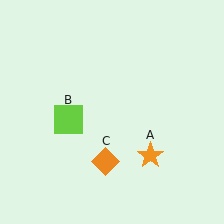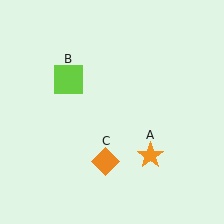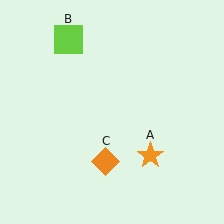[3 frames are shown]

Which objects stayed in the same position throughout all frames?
Orange star (object A) and orange diamond (object C) remained stationary.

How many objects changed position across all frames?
1 object changed position: lime square (object B).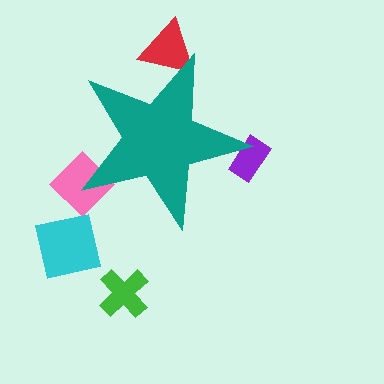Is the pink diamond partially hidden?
Yes, the pink diamond is partially hidden behind the teal star.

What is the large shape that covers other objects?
A teal star.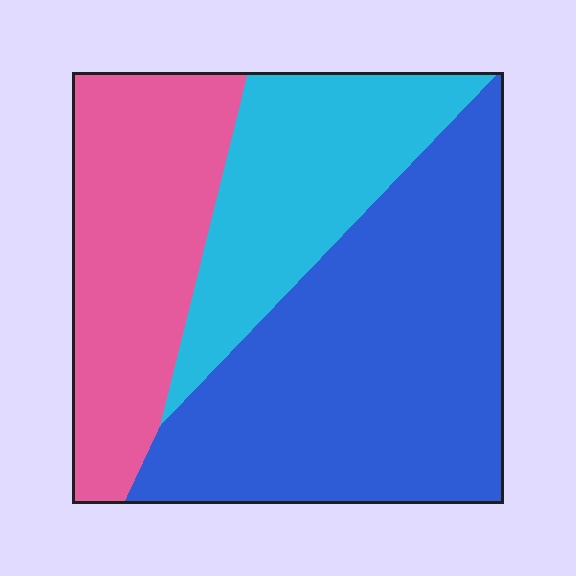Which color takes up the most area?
Blue, at roughly 50%.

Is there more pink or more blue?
Blue.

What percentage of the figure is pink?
Pink takes up about one quarter (1/4) of the figure.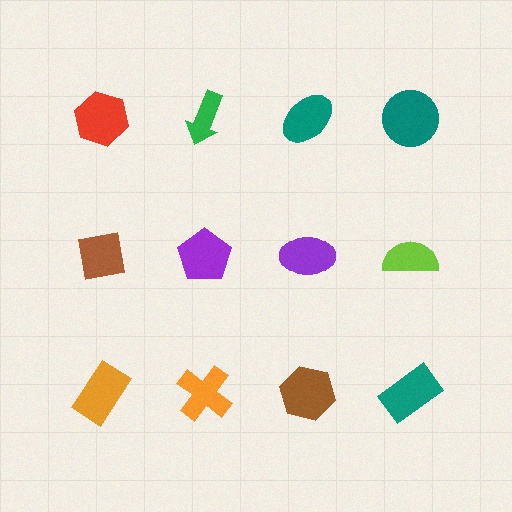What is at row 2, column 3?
A purple ellipse.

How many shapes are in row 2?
4 shapes.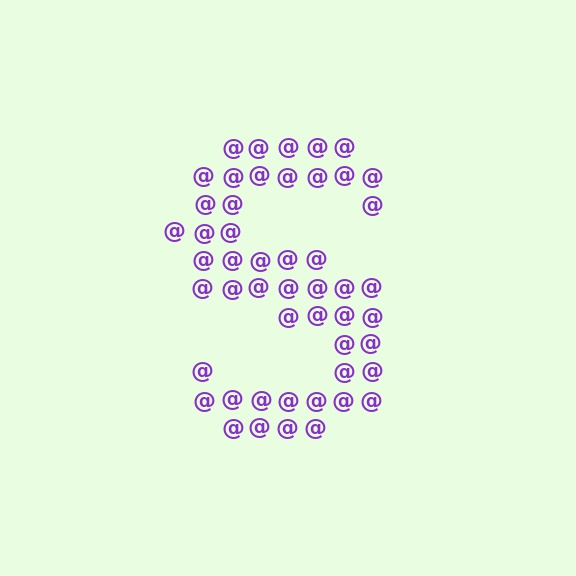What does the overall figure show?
The overall figure shows the letter S.